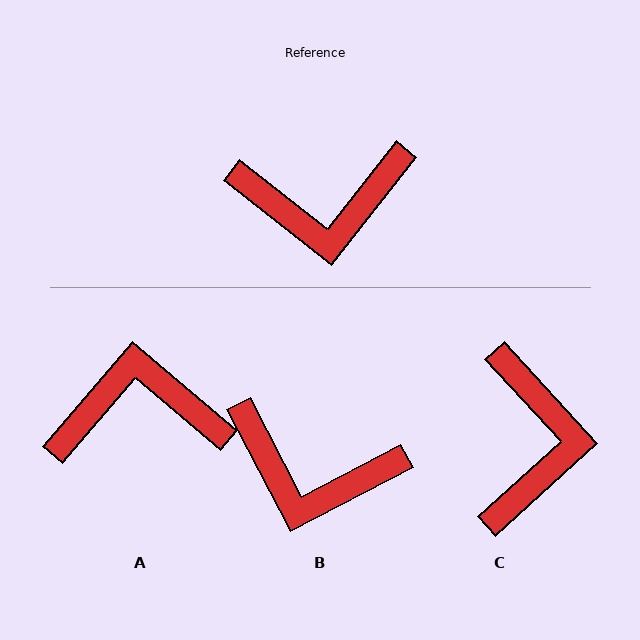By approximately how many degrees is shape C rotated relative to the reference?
Approximately 81 degrees counter-clockwise.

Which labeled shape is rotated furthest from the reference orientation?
A, about 178 degrees away.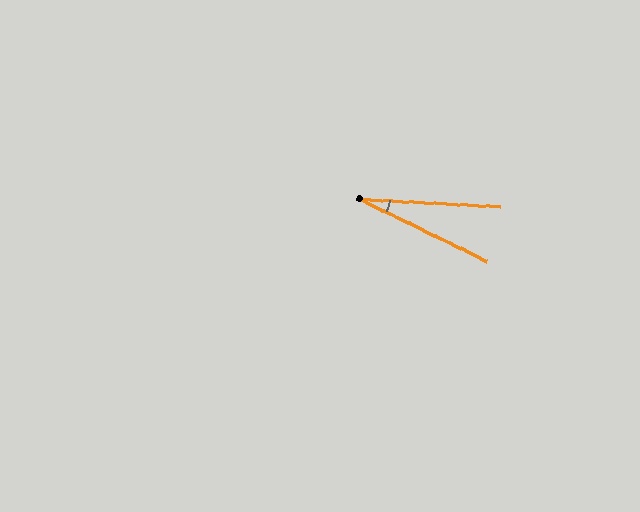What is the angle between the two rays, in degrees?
Approximately 23 degrees.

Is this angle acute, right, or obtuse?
It is acute.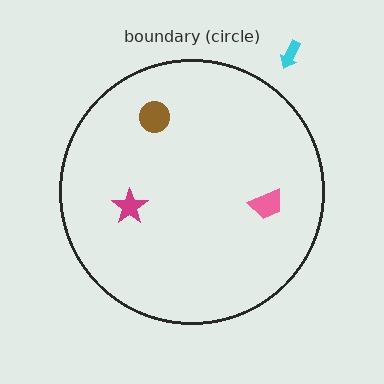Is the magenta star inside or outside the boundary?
Inside.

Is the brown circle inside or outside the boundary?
Inside.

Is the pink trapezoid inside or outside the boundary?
Inside.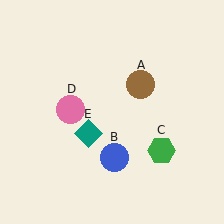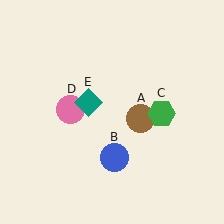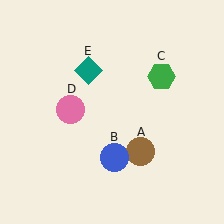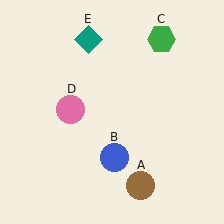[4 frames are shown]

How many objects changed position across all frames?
3 objects changed position: brown circle (object A), green hexagon (object C), teal diamond (object E).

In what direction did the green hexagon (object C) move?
The green hexagon (object C) moved up.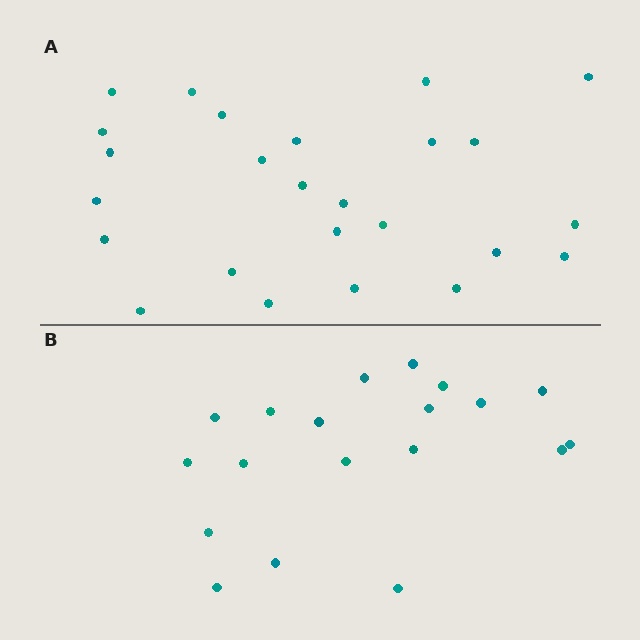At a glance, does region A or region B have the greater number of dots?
Region A (the top region) has more dots.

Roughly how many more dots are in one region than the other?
Region A has about 6 more dots than region B.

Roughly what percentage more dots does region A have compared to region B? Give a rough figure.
About 30% more.